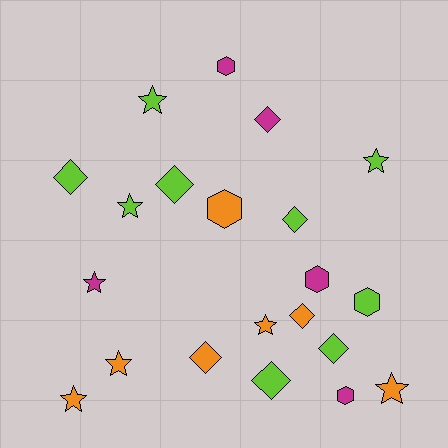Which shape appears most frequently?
Diamond, with 8 objects.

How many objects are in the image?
There are 21 objects.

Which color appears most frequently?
Lime, with 9 objects.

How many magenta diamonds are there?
There is 1 magenta diamond.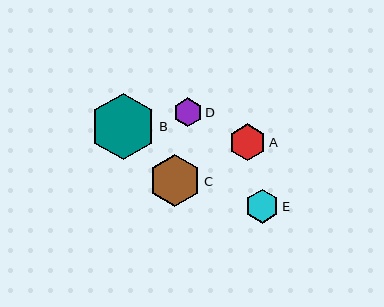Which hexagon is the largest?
Hexagon B is the largest with a size of approximately 66 pixels.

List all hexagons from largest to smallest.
From largest to smallest: B, C, A, E, D.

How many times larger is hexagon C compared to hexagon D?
Hexagon C is approximately 1.8 times the size of hexagon D.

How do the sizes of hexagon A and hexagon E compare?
Hexagon A and hexagon E are approximately the same size.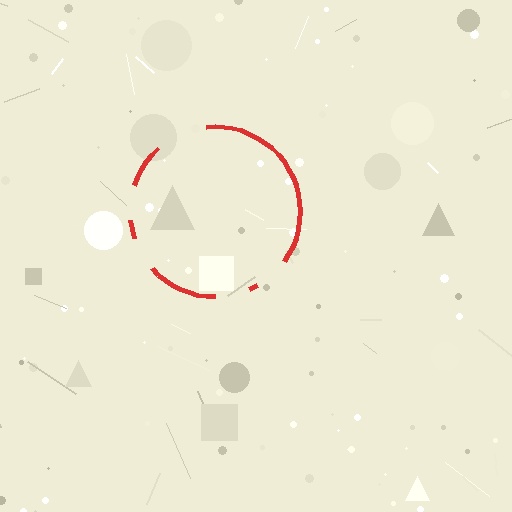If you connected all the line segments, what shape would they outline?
They would outline a circle.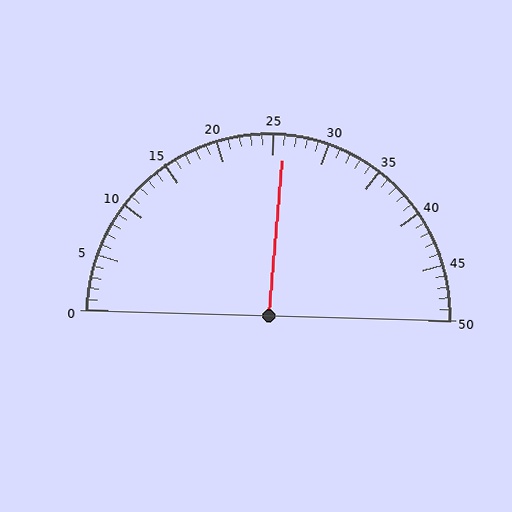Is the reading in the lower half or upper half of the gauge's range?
The reading is in the upper half of the range (0 to 50).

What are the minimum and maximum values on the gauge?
The gauge ranges from 0 to 50.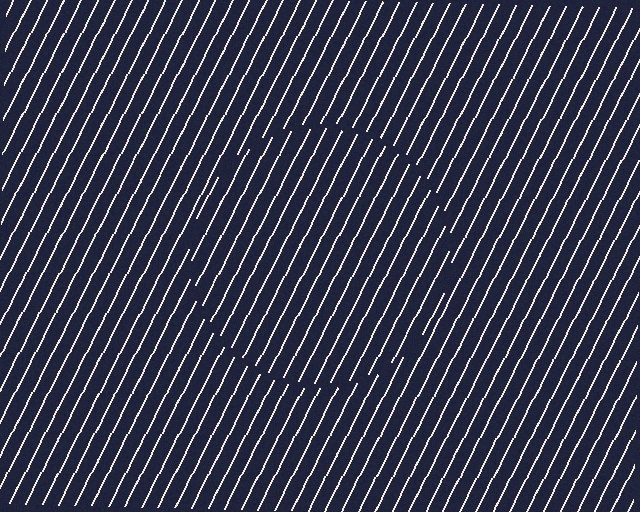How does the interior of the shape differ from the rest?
The interior of the shape contains the same grating, shifted by half a period — the contour is defined by the phase discontinuity where line-ends from the inner and outer gratings abut.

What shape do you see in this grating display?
An illusory circle. The interior of the shape contains the same grating, shifted by half a period — the contour is defined by the phase discontinuity where line-ends from the inner and outer gratings abut.